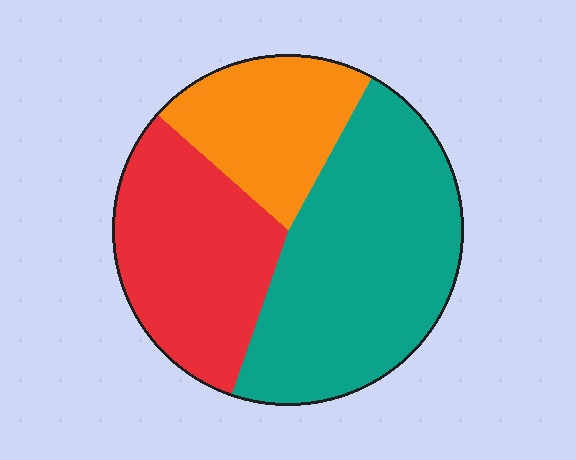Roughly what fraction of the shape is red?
Red takes up about one third (1/3) of the shape.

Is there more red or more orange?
Red.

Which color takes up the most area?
Teal, at roughly 45%.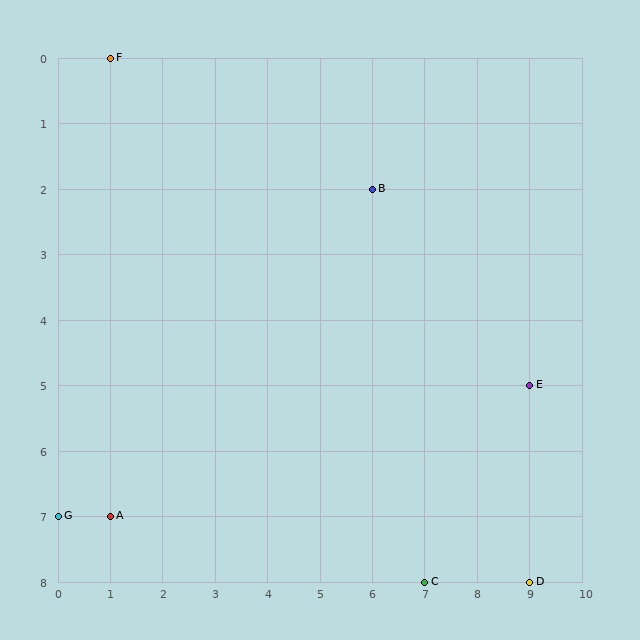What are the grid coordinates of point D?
Point D is at grid coordinates (9, 8).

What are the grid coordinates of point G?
Point G is at grid coordinates (0, 7).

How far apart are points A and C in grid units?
Points A and C are 6 columns and 1 row apart (about 6.1 grid units diagonally).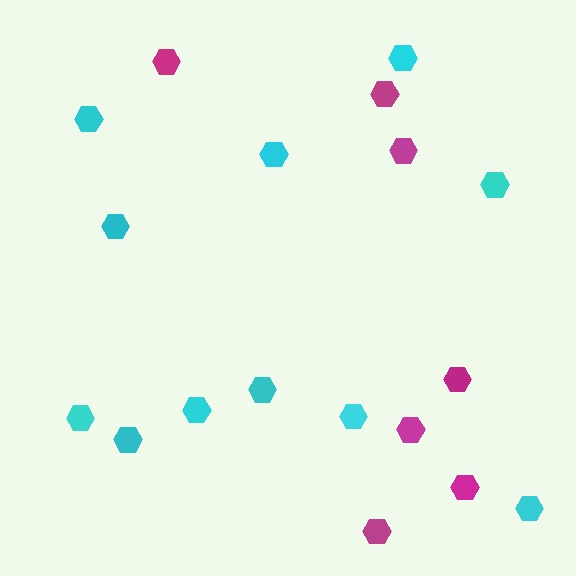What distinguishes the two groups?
There are 2 groups: one group of magenta hexagons (7) and one group of cyan hexagons (11).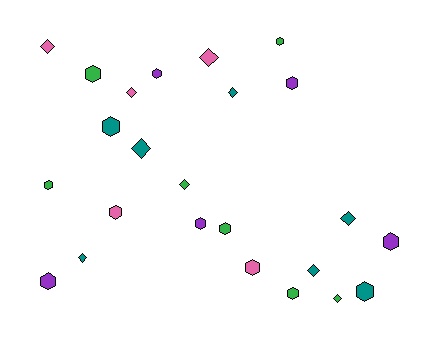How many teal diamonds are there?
There are 5 teal diamonds.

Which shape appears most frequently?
Hexagon, with 14 objects.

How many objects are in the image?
There are 24 objects.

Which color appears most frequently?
Green, with 7 objects.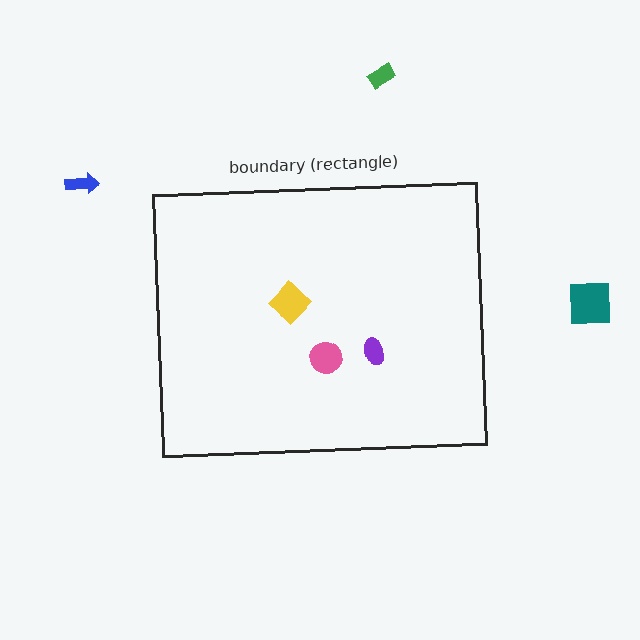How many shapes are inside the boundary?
3 inside, 3 outside.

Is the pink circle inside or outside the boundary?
Inside.